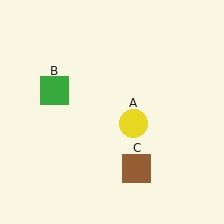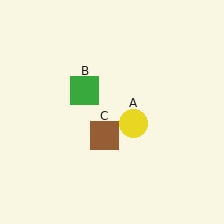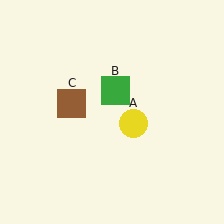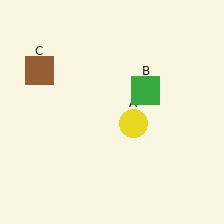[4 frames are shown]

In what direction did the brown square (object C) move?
The brown square (object C) moved up and to the left.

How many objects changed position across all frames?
2 objects changed position: green square (object B), brown square (object C).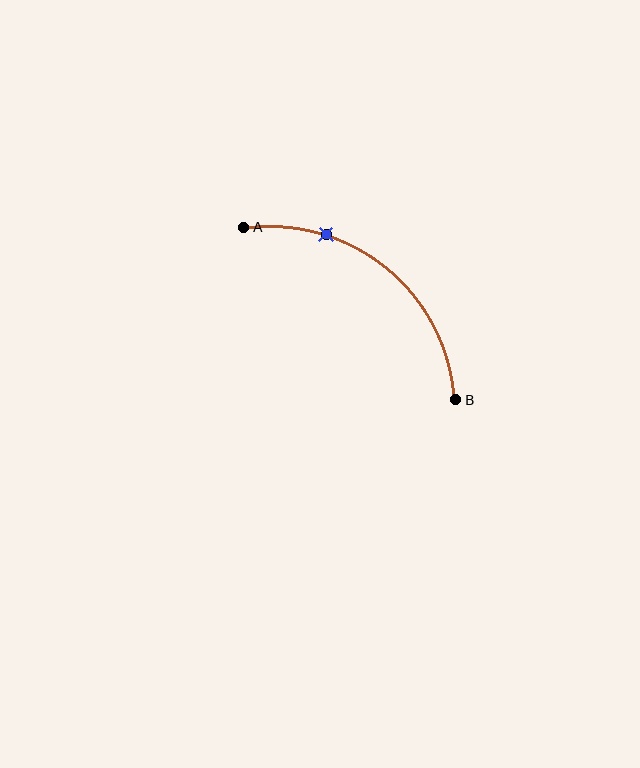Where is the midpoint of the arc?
The arc midpoint is the point on the curve farthest from the straight line joining A and B. It sits above and to the right of that line.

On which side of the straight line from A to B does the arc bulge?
The arc bulges above and to the right of the straight line connecting A and B.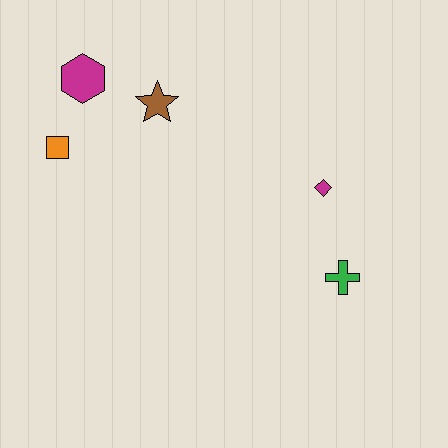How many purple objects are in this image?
There are no purple objects.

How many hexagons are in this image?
There is 1 hexagon.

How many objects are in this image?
There are 5 objects.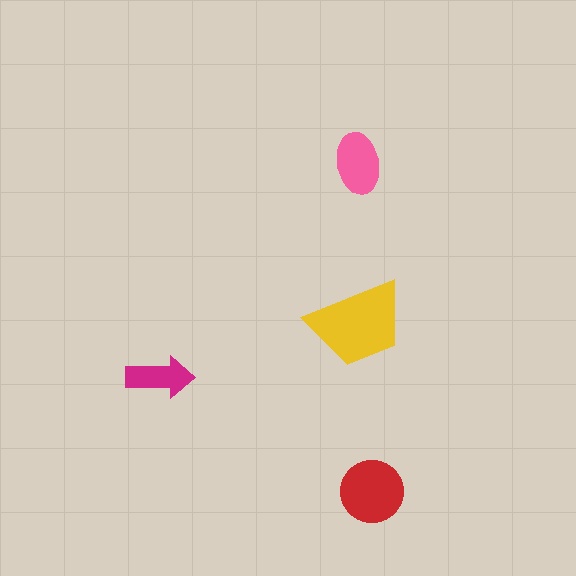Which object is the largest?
The yellow trapezoid.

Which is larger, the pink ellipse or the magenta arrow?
The pink ellipse.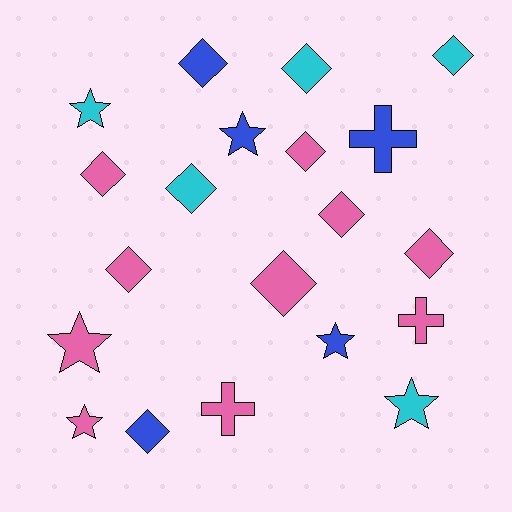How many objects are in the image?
There are 20 objects.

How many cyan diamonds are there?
There are 3 cyan diamonds.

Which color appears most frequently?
Pink, with 10 objects.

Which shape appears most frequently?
Diamond, with 11 objects.